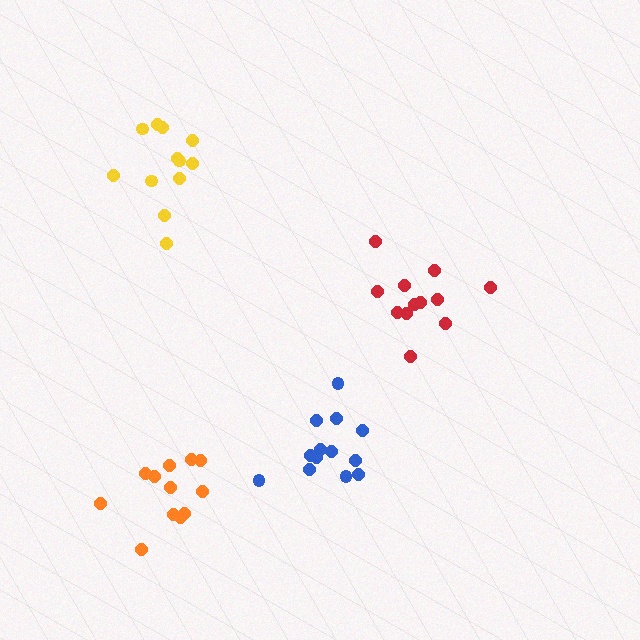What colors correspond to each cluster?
The clusters are colored: red, orange, yellow, blue.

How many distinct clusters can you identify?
There are 4 distinct clusters.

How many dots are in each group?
Group 1: 12 dots, Group 2: 12 dots, Group 3: 12 dots, Group 4: 13 dots (49 total).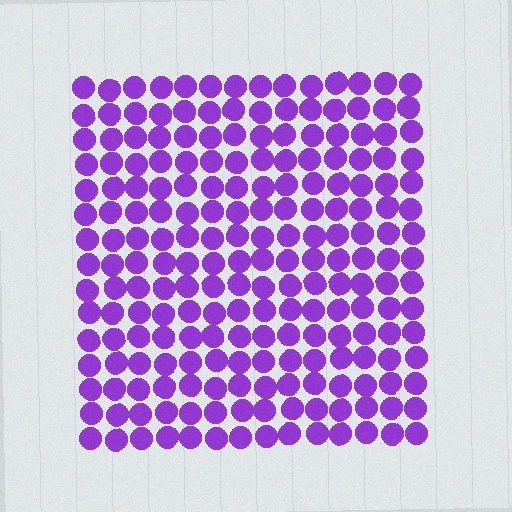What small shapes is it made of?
It is made of small circles.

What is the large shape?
The large shape is a square.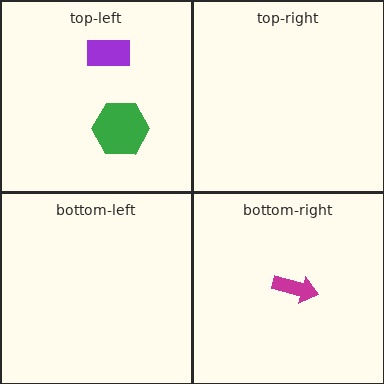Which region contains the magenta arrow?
The bottom-right region.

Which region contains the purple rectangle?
The top-left region.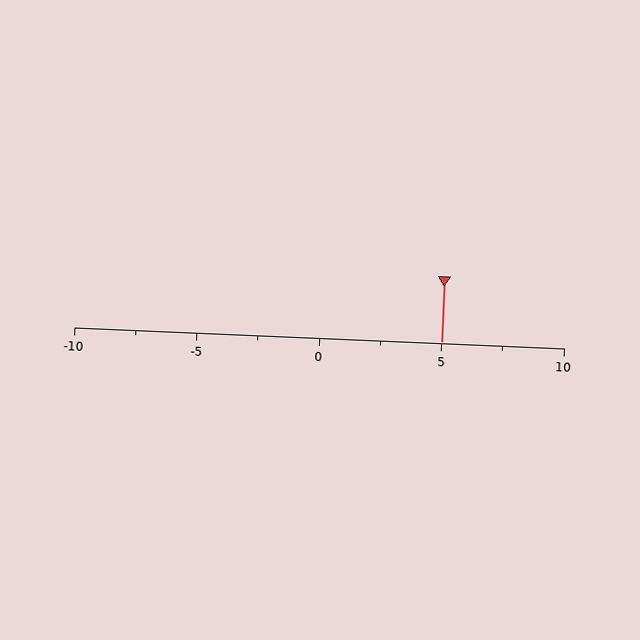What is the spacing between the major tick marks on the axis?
The major ticks are spaced 5 apart.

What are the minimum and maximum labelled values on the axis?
The axis runs from -10 to 10.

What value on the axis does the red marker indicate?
The marker indicates approximately 5.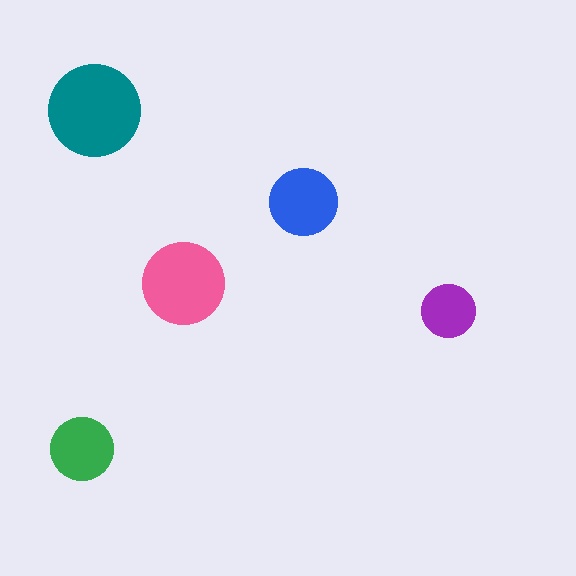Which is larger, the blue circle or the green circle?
The blue one.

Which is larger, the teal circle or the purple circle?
The teal one.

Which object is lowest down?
The green circle is bottommost.